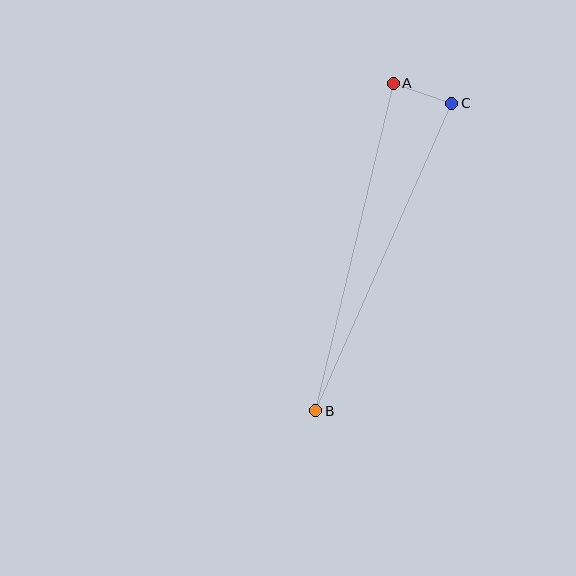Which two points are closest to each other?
Points A and C are closest to each other.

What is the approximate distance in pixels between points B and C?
The distance between B and C is approximately 336 pixels.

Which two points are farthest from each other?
Points A and B are farthest from each other.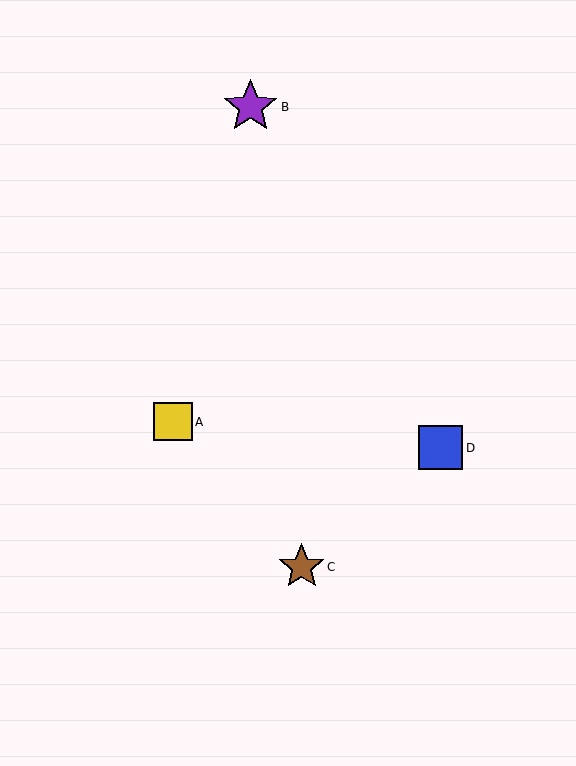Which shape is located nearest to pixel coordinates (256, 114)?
The purple star (labeled B) at (251, 107) is nearest to that location.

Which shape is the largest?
The purple star (labeled B) is the largest.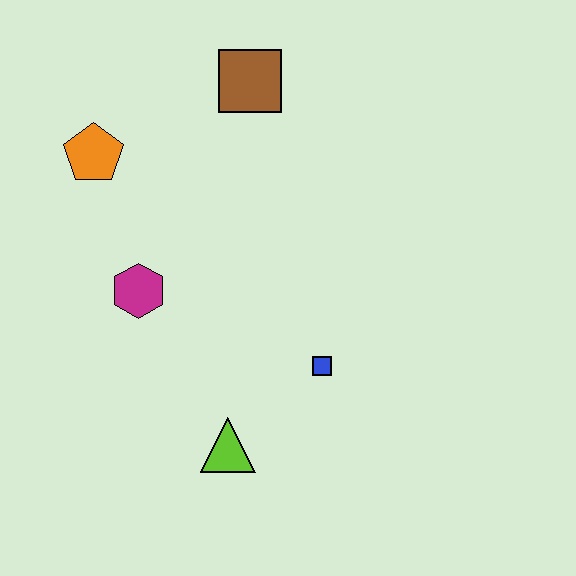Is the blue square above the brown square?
No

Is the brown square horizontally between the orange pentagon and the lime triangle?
No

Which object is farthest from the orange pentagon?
The lime triangle is farthest from the orange pentagon.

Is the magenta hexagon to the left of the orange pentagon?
No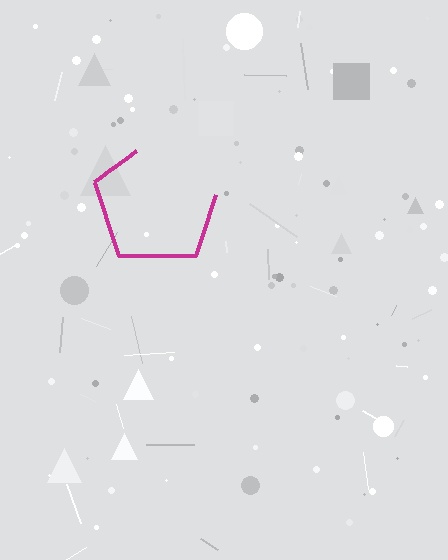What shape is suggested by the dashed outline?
The dashed outline suggests a pentagon.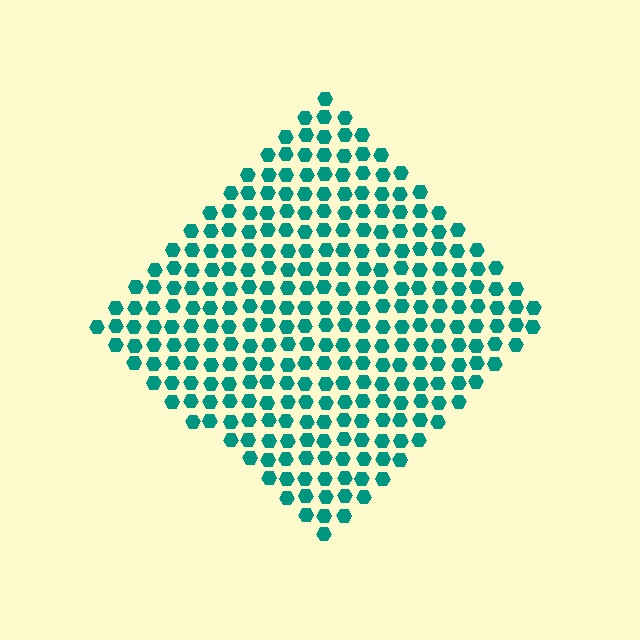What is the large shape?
The large shape is a diamond.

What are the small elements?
The small elements are hexagons.